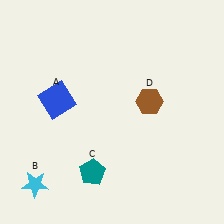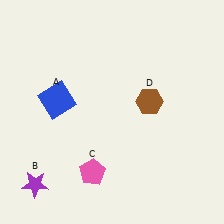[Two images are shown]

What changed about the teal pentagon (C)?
In Image 1, C is teal. In Image 2, it changed to pink.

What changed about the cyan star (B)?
In Image 1, B is cyan. In Image 2, it changed to purple.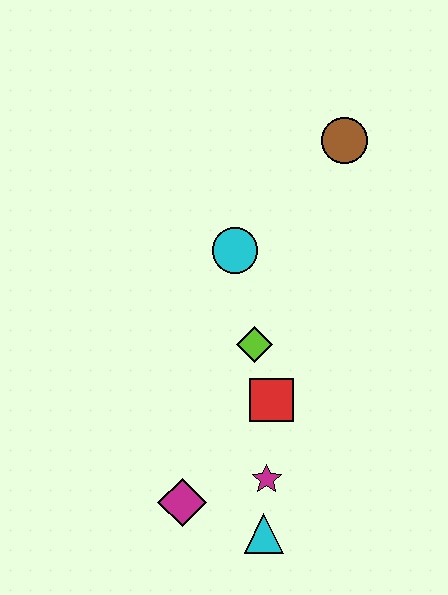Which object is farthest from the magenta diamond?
The brown circle is farthest from the magenta diamond.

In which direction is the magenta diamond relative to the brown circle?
The magenta diamond is below the brown circle.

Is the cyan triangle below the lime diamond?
Yes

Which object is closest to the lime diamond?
The red square is closest to the lime diamond.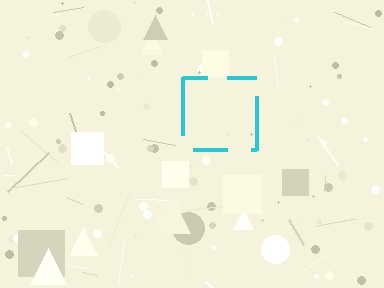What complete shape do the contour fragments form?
The contour fragments form a square.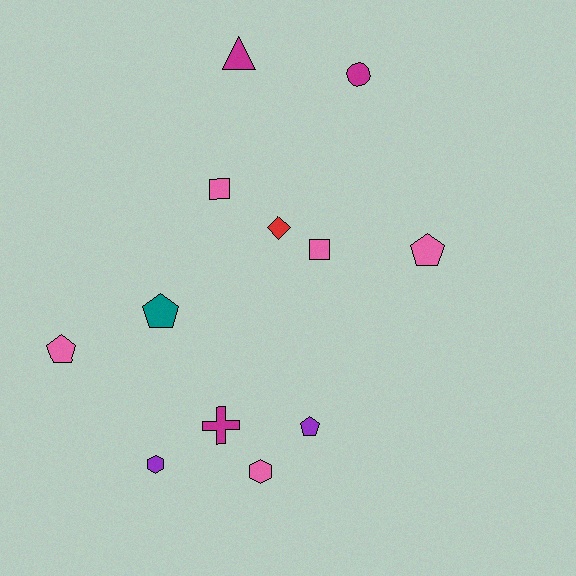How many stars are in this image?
There are no stars.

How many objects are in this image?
There are 12 objects.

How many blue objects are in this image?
There are no blue objects.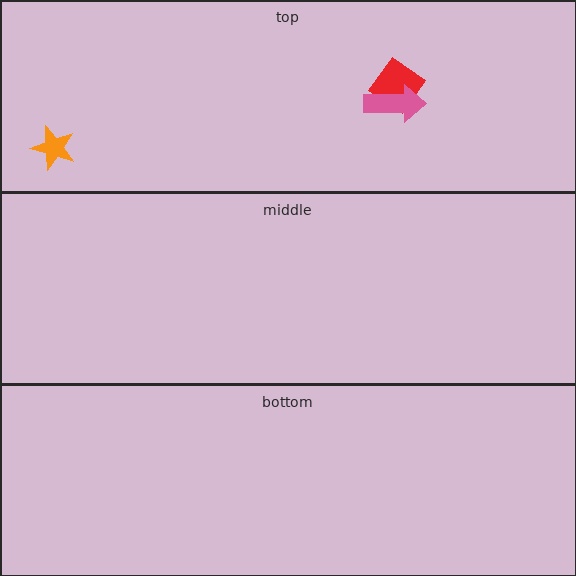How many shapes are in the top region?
3.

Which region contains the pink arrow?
The top region.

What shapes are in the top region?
The red diamond, the orange star, the pink arrow.